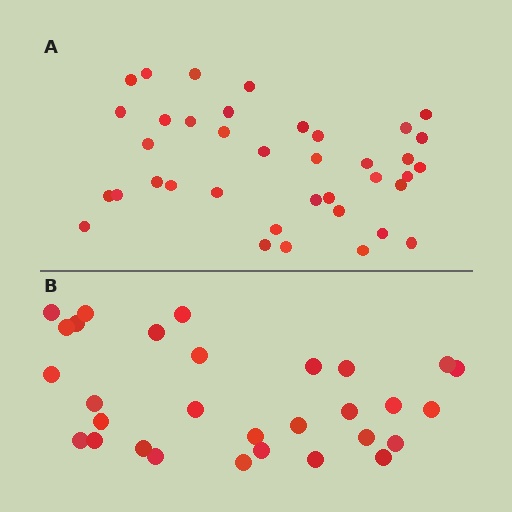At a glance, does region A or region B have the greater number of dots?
Region A (the top region) has more dots.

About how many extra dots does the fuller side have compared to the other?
Region A has roughly 8 or so more dots than region B.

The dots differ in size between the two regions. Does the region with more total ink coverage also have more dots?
No. Region B has more total ink coverage because its dots are larger, but region A actually contains more individual dots. Total area can be misleading — the number of items is what matters here.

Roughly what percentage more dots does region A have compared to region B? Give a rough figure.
About 25% more.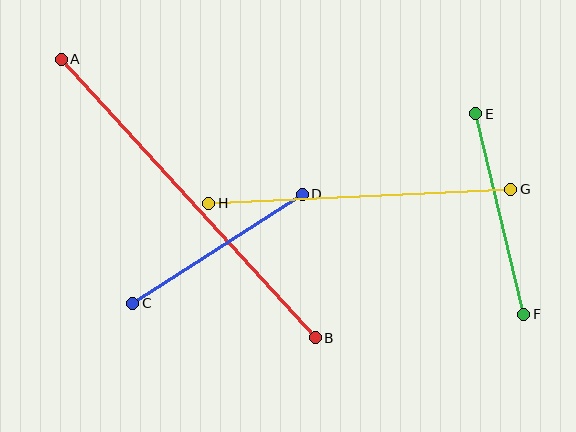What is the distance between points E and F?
The distance is approximately 206 pixels.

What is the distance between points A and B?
The distance is approximately 377 pixels.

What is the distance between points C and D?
The distance is approximately 202 pixels.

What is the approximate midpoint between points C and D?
The midpoint is at approximately (218, 249) pixels.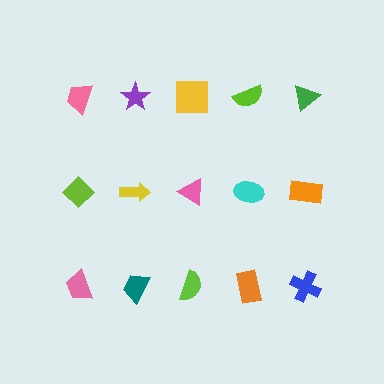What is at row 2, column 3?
A pink triangle.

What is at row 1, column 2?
A purple star.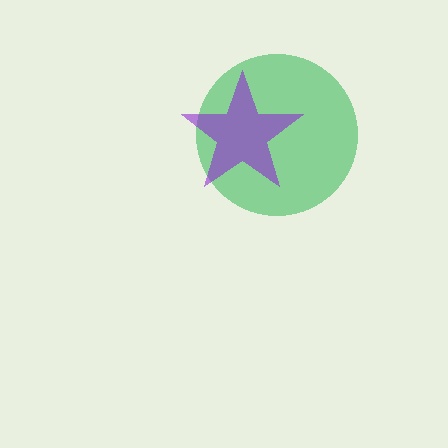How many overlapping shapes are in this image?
There are 2 overlapping shapes in the image.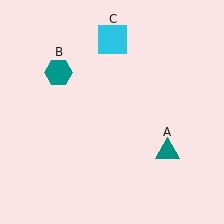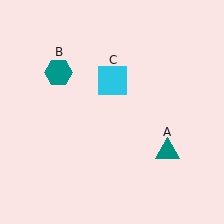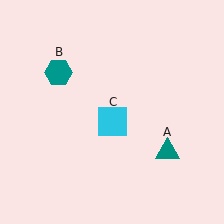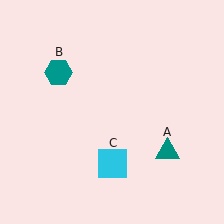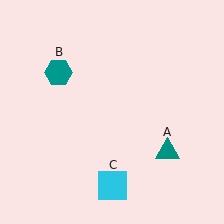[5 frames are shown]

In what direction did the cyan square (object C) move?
The cyan square (object C) moved down.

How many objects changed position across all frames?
1 object changed position: cyan square (object C).